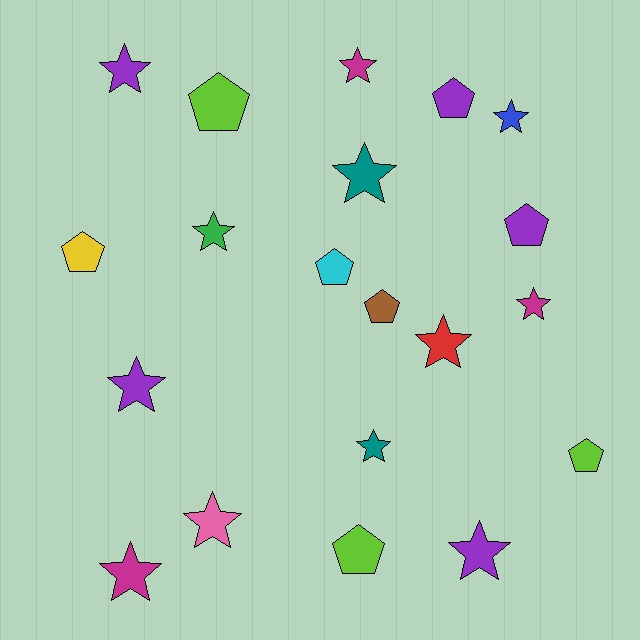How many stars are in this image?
There are 12 stars.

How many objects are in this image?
There are 20 objects.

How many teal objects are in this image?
There are 2 teal objects.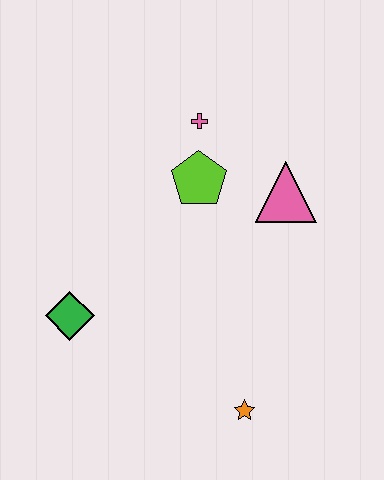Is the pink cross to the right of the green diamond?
Yes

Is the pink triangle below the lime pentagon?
Yes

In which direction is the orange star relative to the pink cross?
The orange star is below the pink cross.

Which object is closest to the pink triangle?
The lime pentagon is closest to the pink triangle.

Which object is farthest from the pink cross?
The orange star is farthest from the pink cross.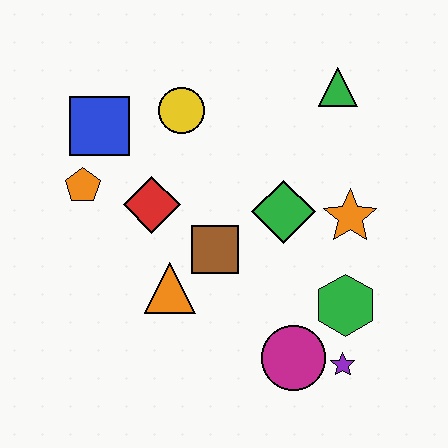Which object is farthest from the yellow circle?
The purple star is farthest from the yellow circle.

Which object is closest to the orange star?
The green diamond is closest to the orange star.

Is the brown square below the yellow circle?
Yes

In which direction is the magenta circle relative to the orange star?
The magenta circle is below the orange star.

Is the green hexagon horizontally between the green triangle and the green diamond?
No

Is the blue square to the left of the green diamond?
Yes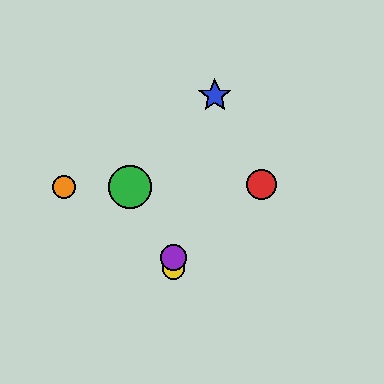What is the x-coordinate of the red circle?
The red circle is at x≈261.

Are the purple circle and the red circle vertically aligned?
No, the purple circle is at x≈174 and the red circle is at x≈261.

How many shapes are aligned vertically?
2 shapes (the yellow circle, the purple circle) are aligned vertically.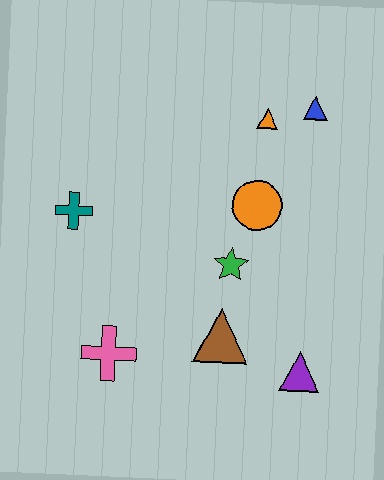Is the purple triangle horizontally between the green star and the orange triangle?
No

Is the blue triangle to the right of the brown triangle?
Yes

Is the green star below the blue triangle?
Yes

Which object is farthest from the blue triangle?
The pink cross is farthest from the blue triangle.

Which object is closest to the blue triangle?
The orange triangle is closest to the blue triangle.